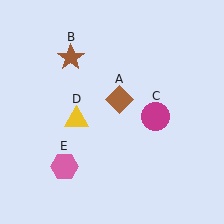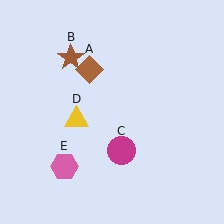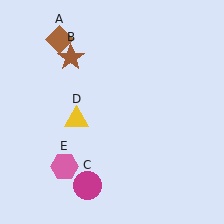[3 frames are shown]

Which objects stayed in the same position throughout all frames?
Brown star (object B) and yellow triangle (object D) and pink hexagon (object E) remained stationary.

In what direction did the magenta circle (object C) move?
The magenta circle (object C) moved down and to the left.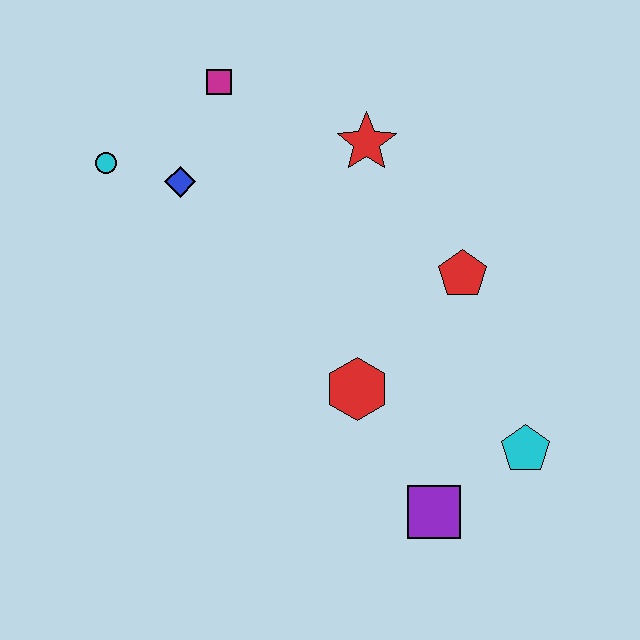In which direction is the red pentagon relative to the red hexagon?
The red pentagon is above the red hexagon.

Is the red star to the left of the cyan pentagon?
Yes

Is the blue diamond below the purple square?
No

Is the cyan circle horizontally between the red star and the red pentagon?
No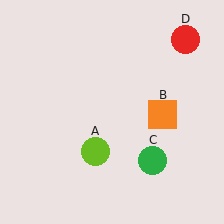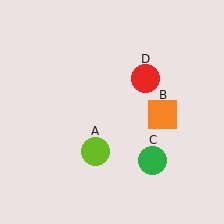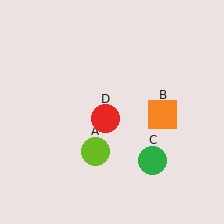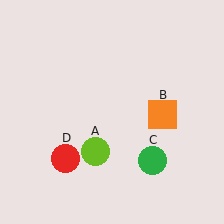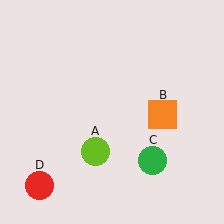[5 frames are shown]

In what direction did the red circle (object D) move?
The red circle (object D) moved down and to the left.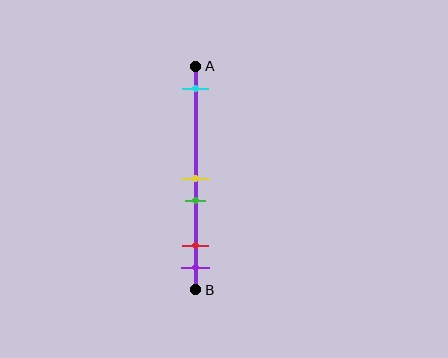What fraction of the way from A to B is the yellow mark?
The yellow mark is approximately 50% (0.5) of the way from A to B.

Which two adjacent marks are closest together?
The yellow and green marks are the closest adjacent pair.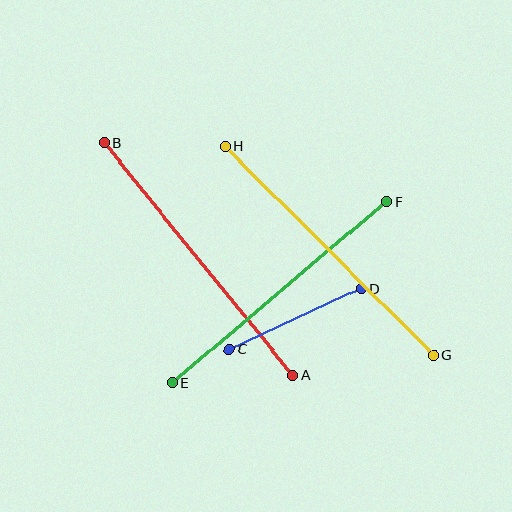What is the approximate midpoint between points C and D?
The midpoint is at approximately (295, 319) pixels.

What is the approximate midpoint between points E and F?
The midpoint is at approximately (280, 292) pixels.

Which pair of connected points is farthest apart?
Points A and B are farthest apart.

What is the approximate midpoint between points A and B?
The midpoint is at approximately (199, 259) pixels.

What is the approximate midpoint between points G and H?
The midpoint is at approximately (329, 251) pixels.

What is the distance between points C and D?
The distance is approximately 145 pixels.